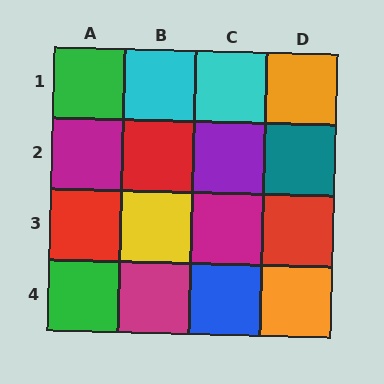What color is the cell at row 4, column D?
Orange.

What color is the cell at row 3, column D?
Red.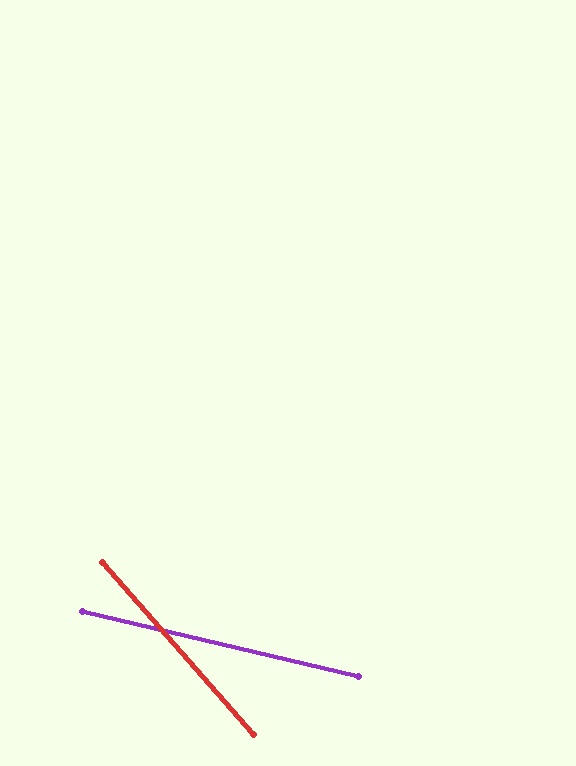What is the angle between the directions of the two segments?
Approximately 36 degrees.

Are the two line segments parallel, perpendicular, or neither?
Neither parallel nor perpendicular — they differ by about 36°.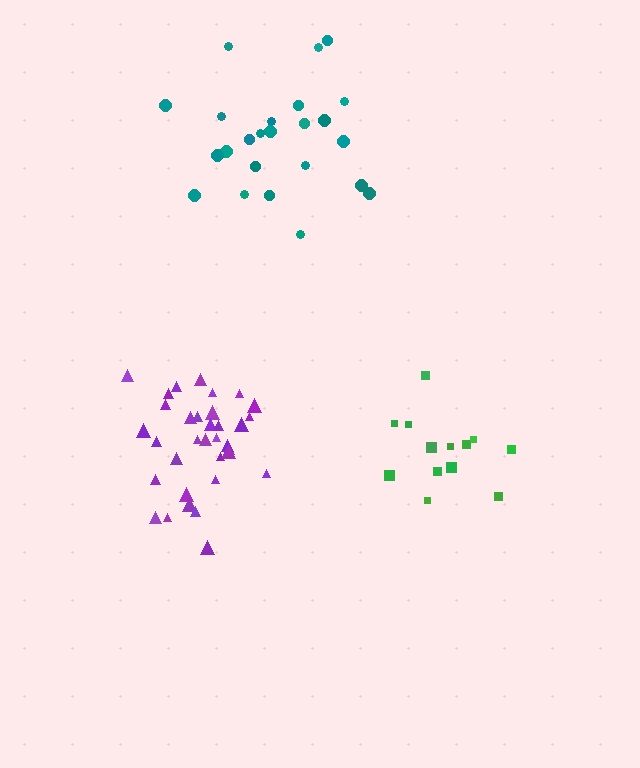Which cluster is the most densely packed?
Purple.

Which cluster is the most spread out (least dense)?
Teal.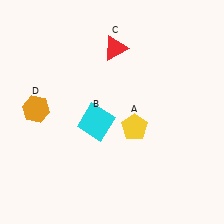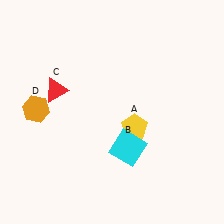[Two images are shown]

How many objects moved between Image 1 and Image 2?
2 objects moved between the two images.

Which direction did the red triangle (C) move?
The red triangle (C) moved left.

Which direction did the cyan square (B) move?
The cyan square (B) moved right.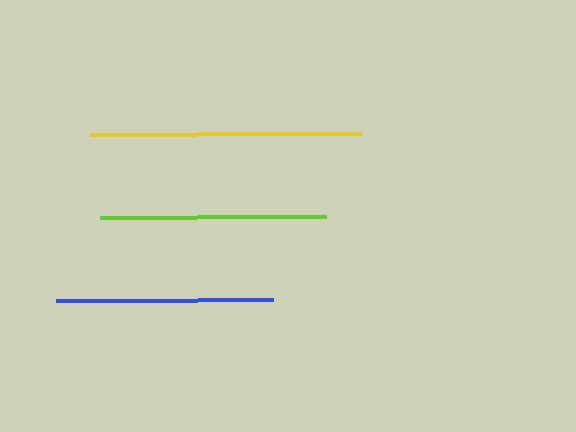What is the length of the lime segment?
The lime segment is approximately 227 pixels long.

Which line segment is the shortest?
The blue line is the shortest at approximately 216 pixels.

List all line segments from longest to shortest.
From longest to shortest: yellow, lime, blue.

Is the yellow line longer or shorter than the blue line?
The yellow line is longer than the blue line.